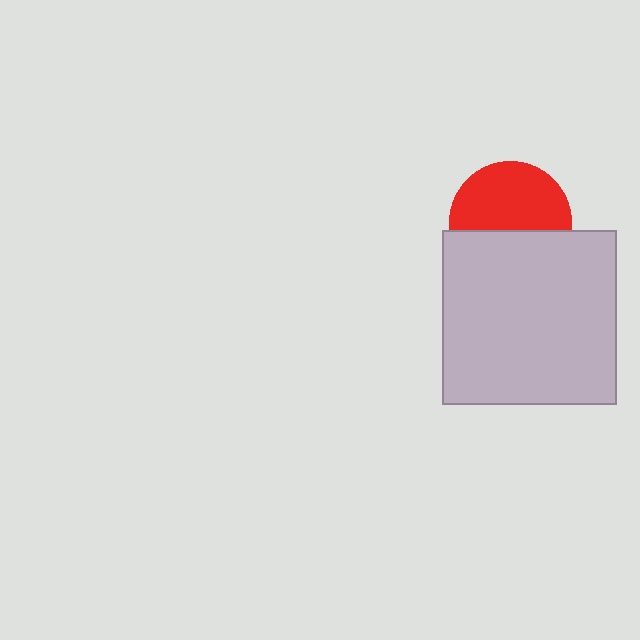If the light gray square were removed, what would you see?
You would see the complete red circle.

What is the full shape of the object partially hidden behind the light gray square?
The partially hidden object is a red circle.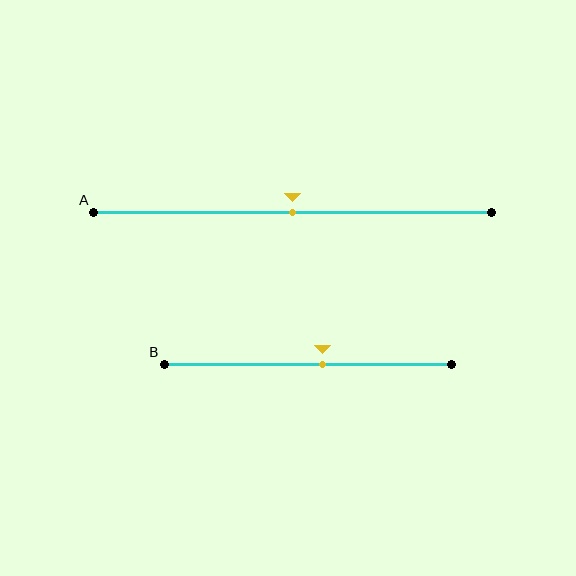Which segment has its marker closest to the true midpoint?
Segment A has its marker closest to the true midpoint.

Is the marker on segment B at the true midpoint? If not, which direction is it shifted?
No, the marker on segment B is shifted to the right by about 5% of the segment length.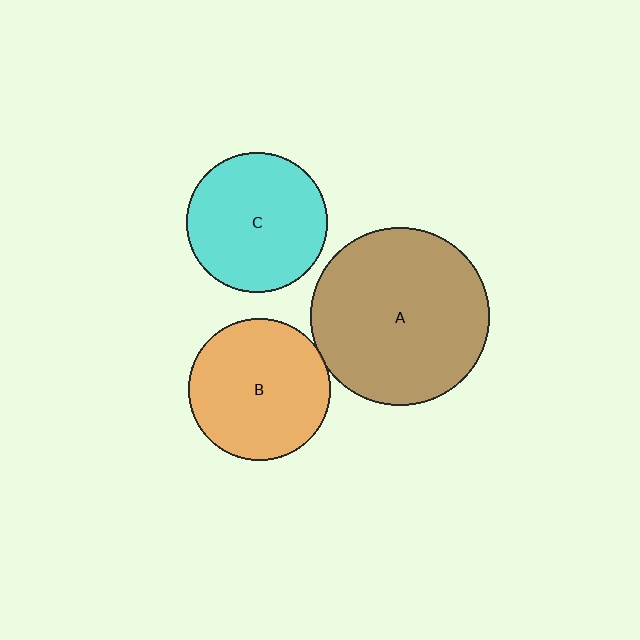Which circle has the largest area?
Circle A (brown).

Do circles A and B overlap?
Yes.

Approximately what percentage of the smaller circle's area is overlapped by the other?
Approximately 5%.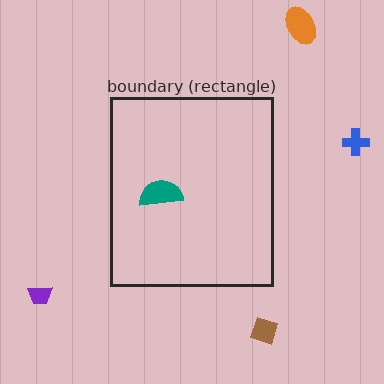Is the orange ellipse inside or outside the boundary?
Outside.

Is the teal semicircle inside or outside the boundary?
Inside.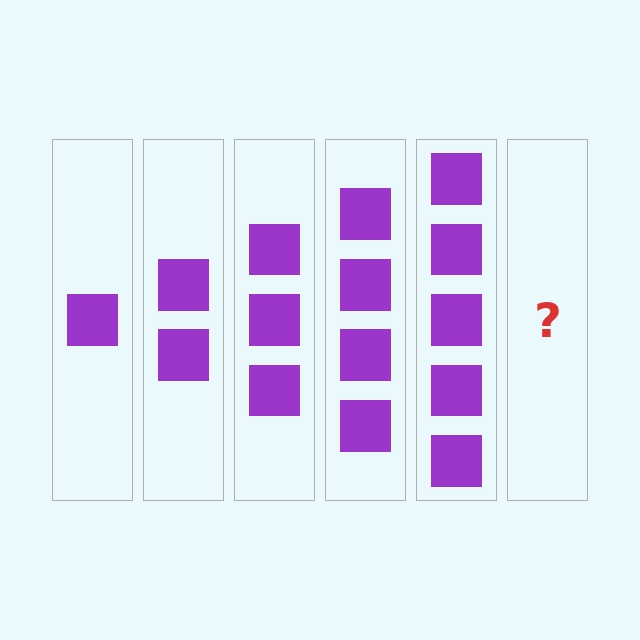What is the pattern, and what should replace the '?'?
The pattern is that each step adds one more square. The '?' should be 6 squares.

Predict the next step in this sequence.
The next step is 6 squares.